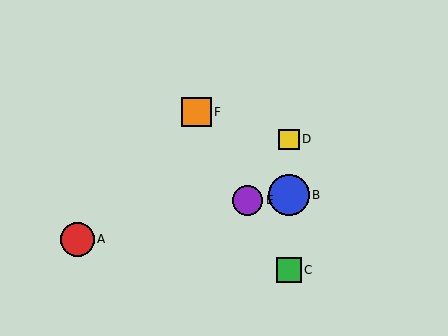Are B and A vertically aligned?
No, B is at x≈289 and A is at x≈77.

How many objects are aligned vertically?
3 objects (B, C, D) are aligned vertically.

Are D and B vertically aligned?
Yes, both are at x≈289.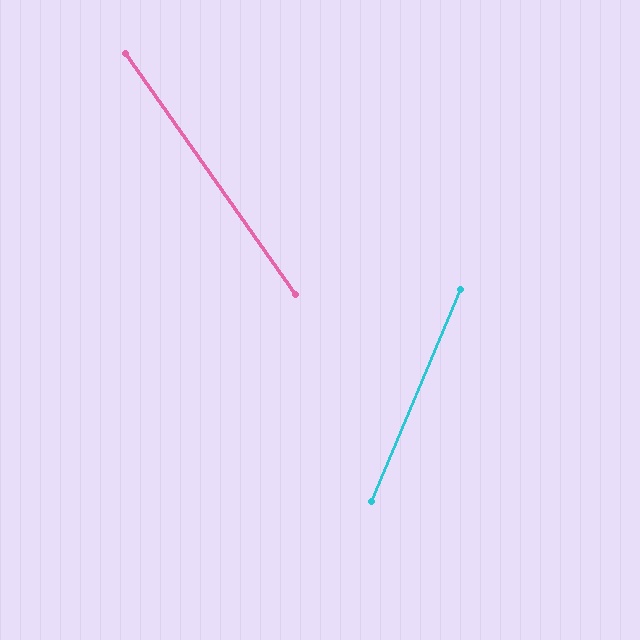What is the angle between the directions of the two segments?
Approximately 58 degrees.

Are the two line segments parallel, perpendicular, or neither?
Neither parallel nor perpendicular — they differ by about 58°.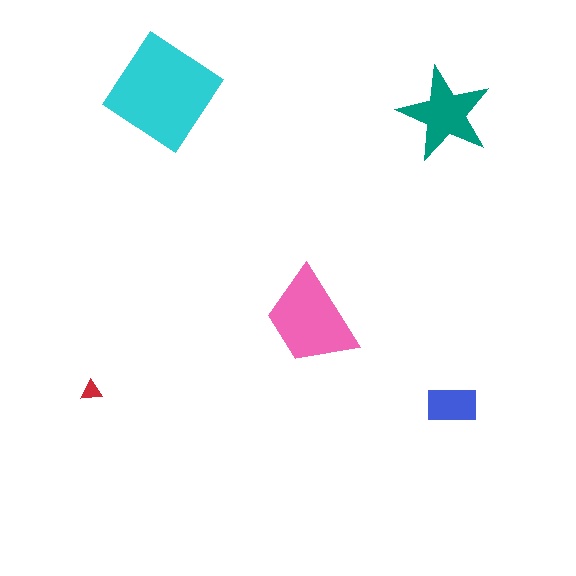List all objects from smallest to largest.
The red triangle, the blue rectangle, the teal star, the pink trapezoid, the cyan diamond.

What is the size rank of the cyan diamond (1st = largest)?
1st.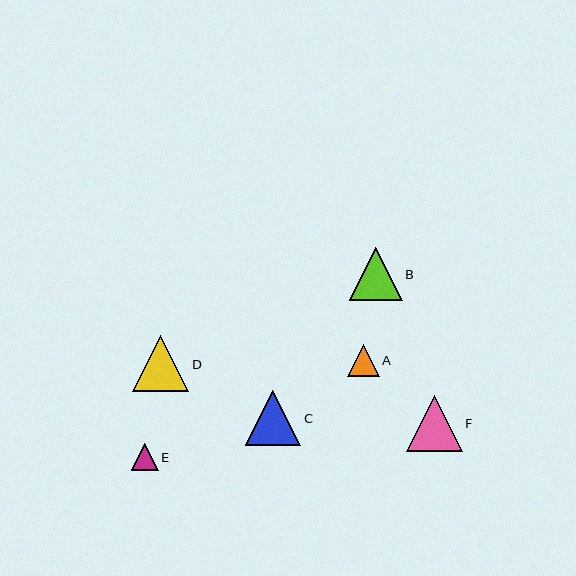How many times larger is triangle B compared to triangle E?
Triangle B is approximately 2.0 times the size of triangle E.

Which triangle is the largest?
Triangle D is the largest with a size of approximately 56 pixels.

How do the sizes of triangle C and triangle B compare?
Triangle C and triangle B are approximately the same size.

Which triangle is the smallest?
Triangle E is the smallest with a size of approximately 27 pixels.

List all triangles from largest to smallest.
From largest to smallest: D, F, C, B, A, E.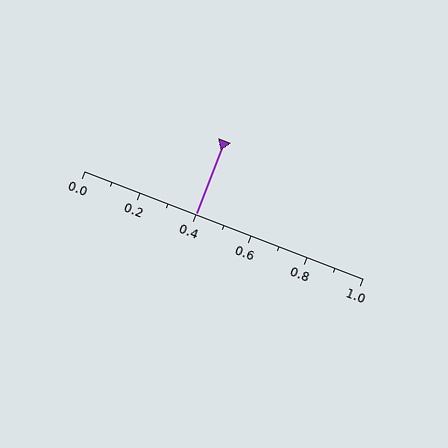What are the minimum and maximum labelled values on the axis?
The axis runs from 0.0 to 1.0.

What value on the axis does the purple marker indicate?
The marker indicates approximately 0.4.